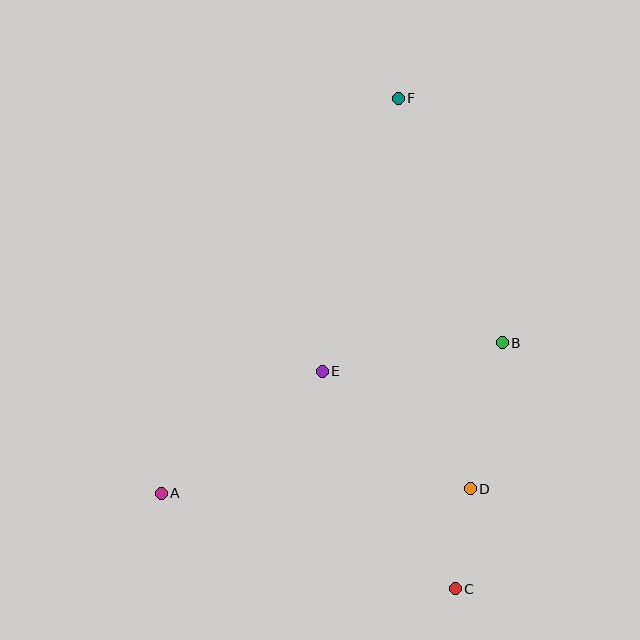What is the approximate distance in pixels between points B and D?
The distance between B and D is approximately 149 pixels.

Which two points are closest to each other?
Points C and D are closest to each other.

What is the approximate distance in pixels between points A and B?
The distance between A and B is approximately 373 pixels.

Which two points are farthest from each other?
Points C and F are farthest from each other.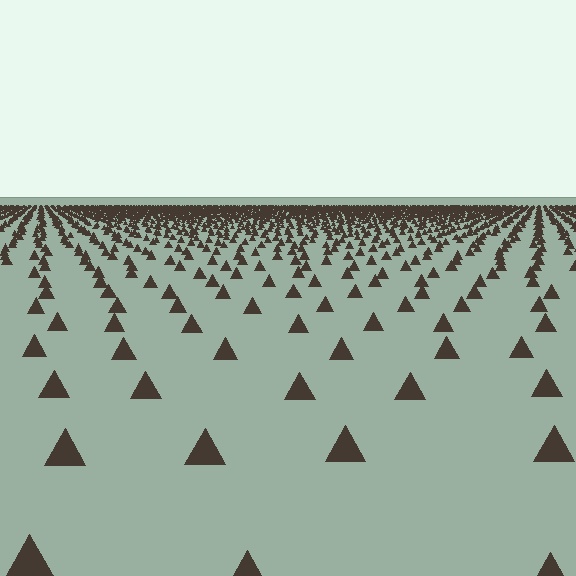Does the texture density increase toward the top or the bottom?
Density increases toward the top.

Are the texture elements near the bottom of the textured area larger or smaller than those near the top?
Larger. Near the bottom, elements are closer to the viewer and appear at a bigger on-screen size.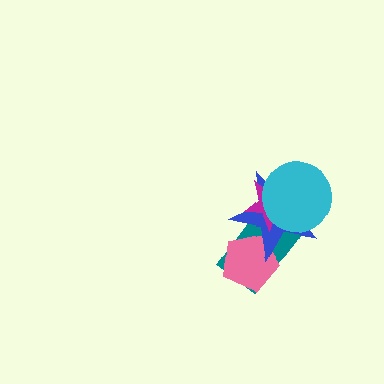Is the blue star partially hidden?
Yes, it is partially covered by another shape.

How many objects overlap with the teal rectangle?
4 objects overlap with the teal rectangle.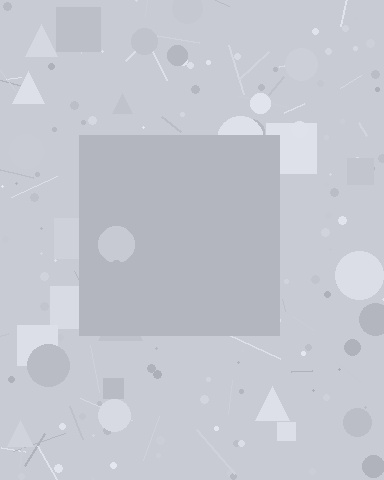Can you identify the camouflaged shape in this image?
The camouflaged shape is a square.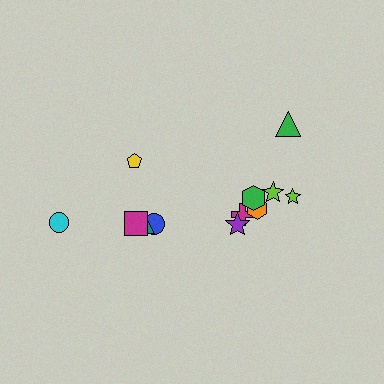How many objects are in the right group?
There are 7 objects.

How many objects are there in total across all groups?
There are 12 objects.